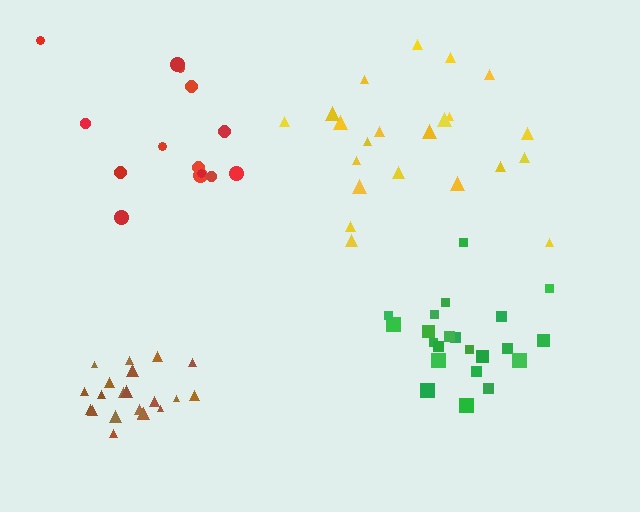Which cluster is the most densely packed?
Brown.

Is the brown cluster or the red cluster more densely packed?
Brown.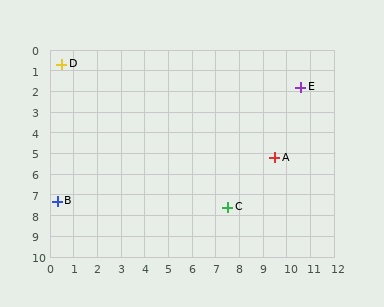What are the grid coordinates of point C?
Point C is at approximately (7.5, 7.6).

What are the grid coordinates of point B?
Point B is at approximately (0.3, 7.3).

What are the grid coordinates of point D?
Point D is at approximately (0.5, 0.7).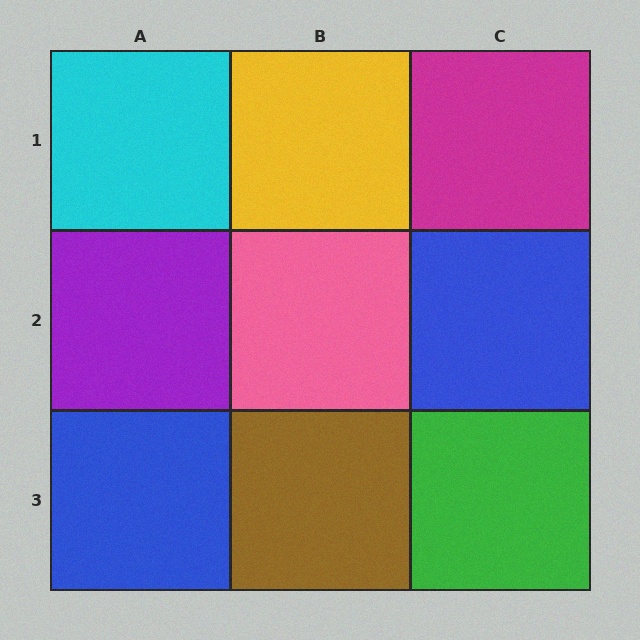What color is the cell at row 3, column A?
Blue.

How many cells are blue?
2 cells are blue.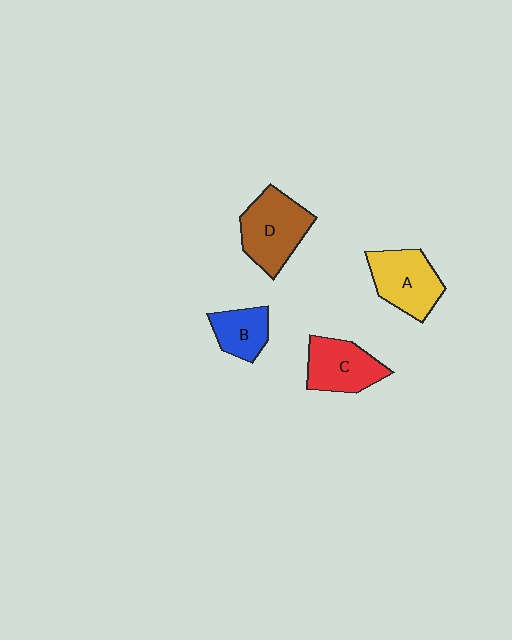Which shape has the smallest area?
Shape B (blue).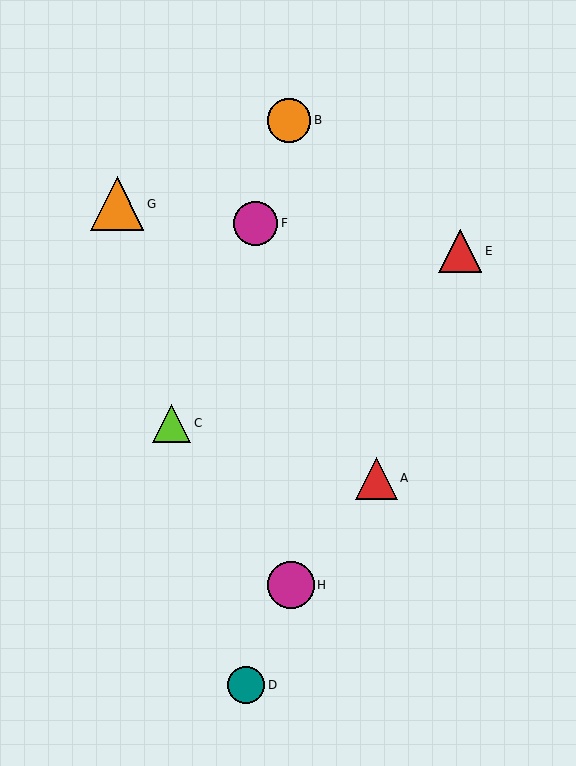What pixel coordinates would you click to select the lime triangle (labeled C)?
Click at (172, 423) to select the lime triangle C.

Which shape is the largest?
The orange triangle (labeled G) is the largest.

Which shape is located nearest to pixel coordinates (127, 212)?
The orange triangle (labeled G) at (117, 204) is nearest to that location.